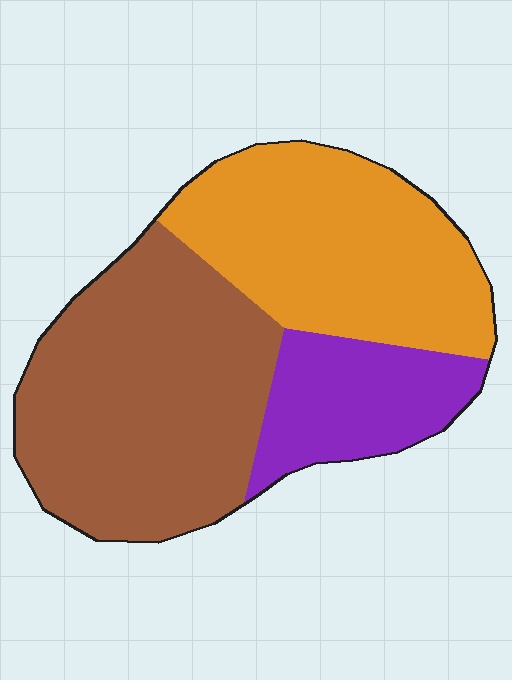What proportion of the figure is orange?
Orange covers about 35% of the figure.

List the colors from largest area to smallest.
From largest to smallest: brown, orange, purple.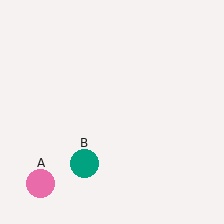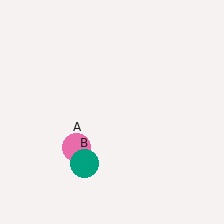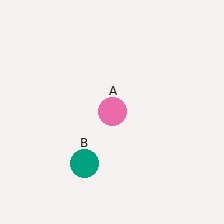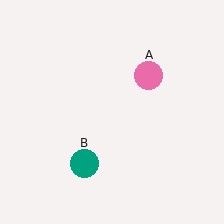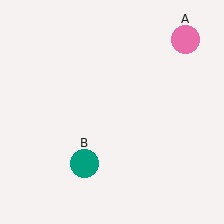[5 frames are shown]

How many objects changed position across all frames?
1 object changed position: pink circle (object A).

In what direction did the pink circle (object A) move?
The pink circle (object A) moved up and to the right.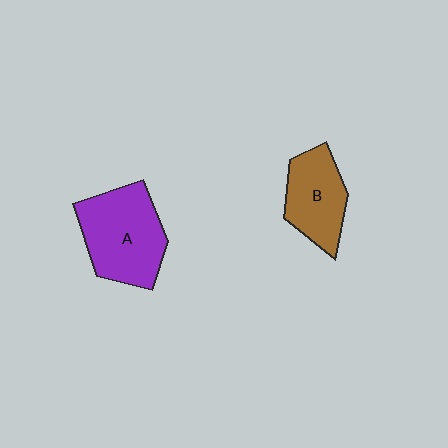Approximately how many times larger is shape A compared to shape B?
Approximately 1.4 times.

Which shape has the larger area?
Shape A (purple).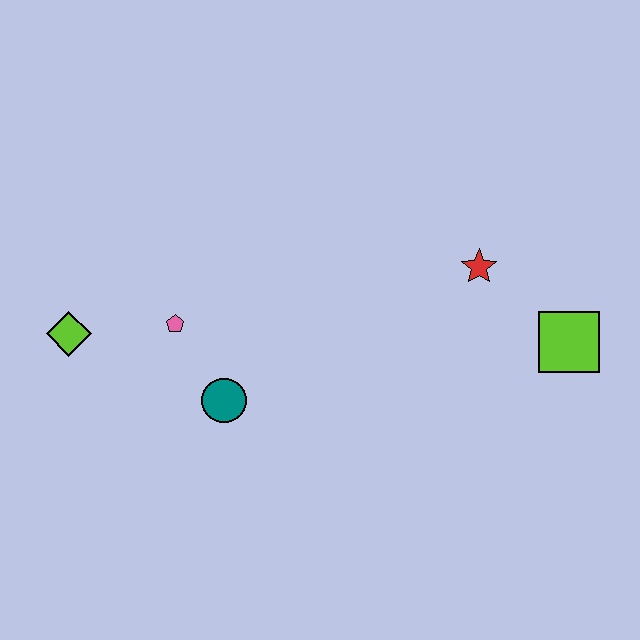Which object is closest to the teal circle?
The pink pentagon is closest to the teal circle.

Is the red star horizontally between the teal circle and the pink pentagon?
No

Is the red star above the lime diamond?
Yes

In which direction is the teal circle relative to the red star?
The teal circle is to the left of the red star.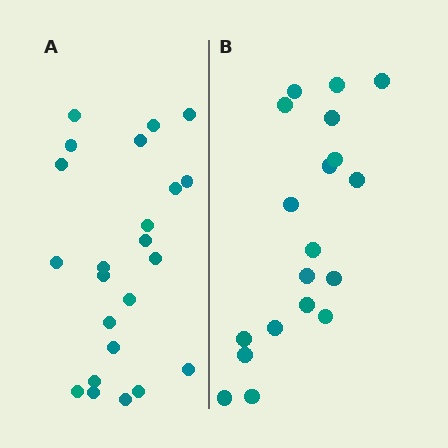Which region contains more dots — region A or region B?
Region A (the left region) has more dots.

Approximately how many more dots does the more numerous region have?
Region A has about 4 more dots than region B.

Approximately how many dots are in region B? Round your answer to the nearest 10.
About 20 dots. (The exact count is 19, which rounds to 20.)